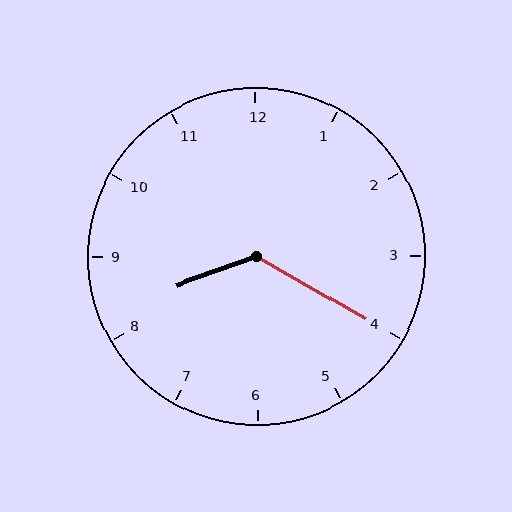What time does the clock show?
8:20.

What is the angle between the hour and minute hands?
Approximately 130 degrees.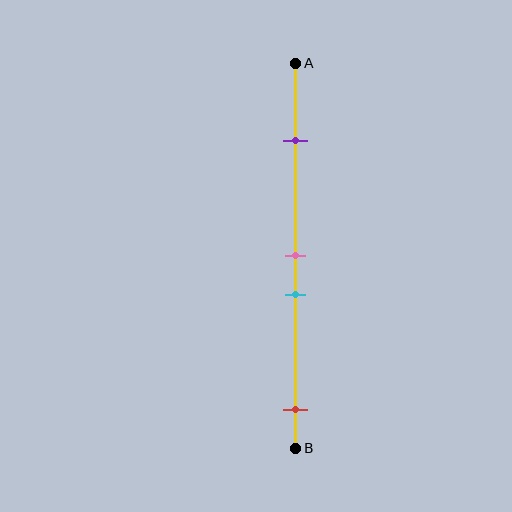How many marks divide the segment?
There are 4 marks dividing the segment.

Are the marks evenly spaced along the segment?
No, the marks are not evenly spaced.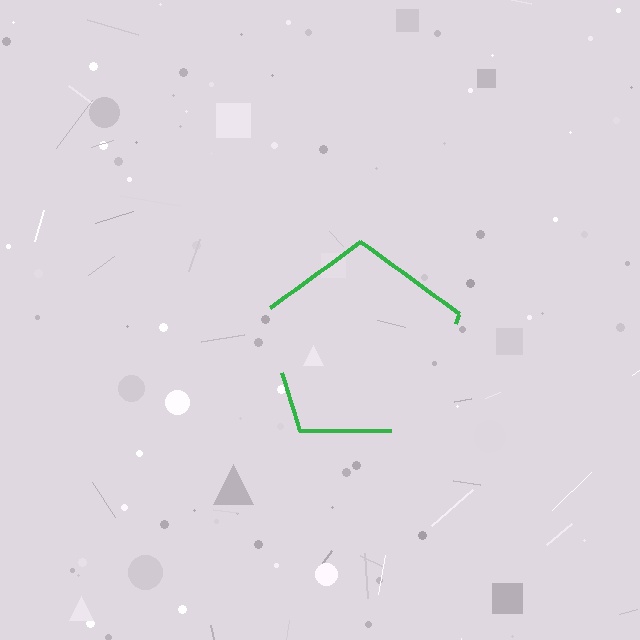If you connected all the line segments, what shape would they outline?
They would outline a pentagon.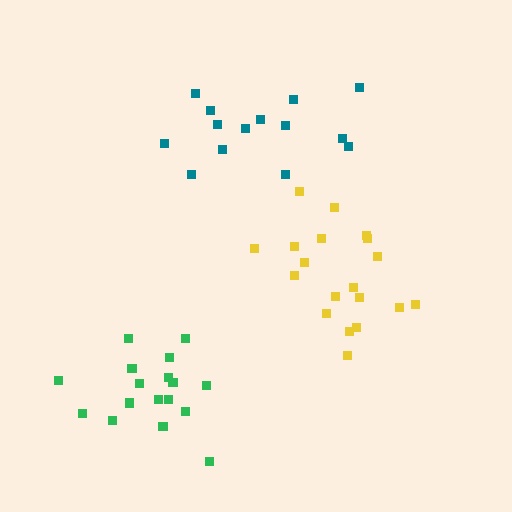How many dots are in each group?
Group 1: 19 dots, Group 2: 14 dots, Group 3: 17 dots (50 total).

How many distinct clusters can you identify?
There are 3 distinct clusters.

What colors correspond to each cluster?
The clusters are colored: yellow, teal, green.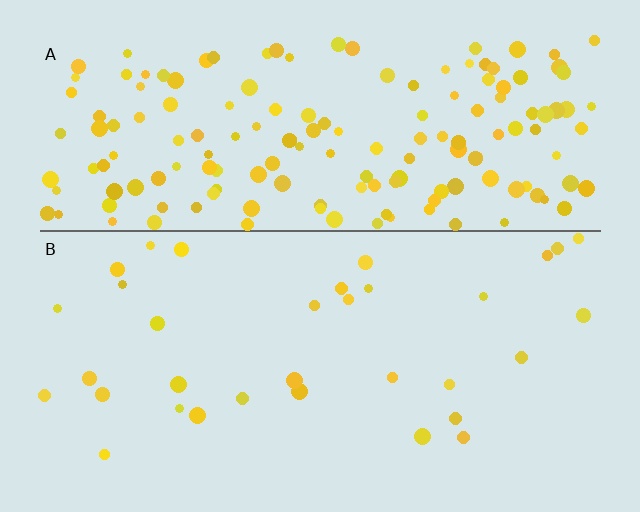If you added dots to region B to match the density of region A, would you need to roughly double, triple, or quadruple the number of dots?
Approximately quadruple.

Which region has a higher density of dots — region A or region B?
A (the top).